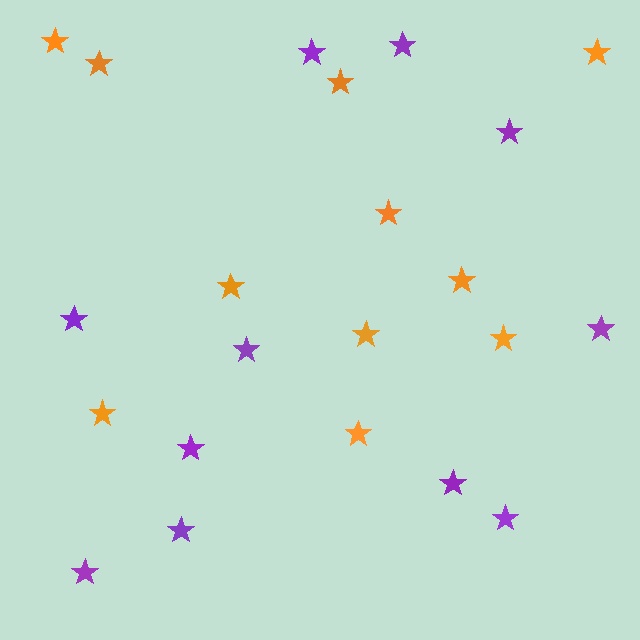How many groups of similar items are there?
There are 2 groups: one group of orange stars (11) and one group of purple stars (11).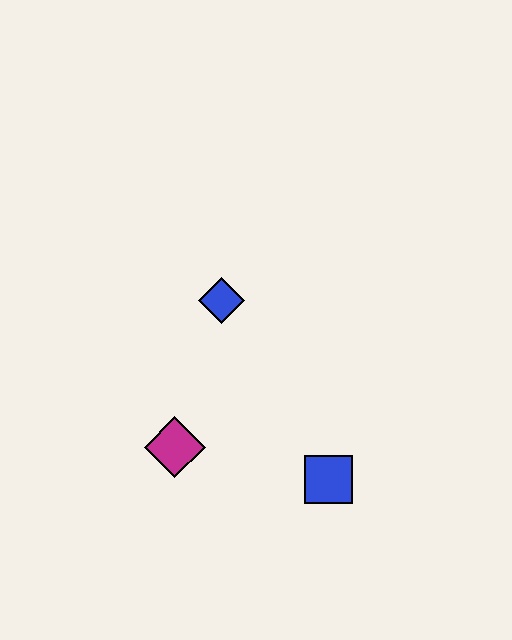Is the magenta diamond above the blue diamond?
No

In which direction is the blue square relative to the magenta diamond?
The blue square is to the right of the magenta diamond.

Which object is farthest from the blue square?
The blue diamond is farthest from the blue square.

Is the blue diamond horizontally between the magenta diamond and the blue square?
Yes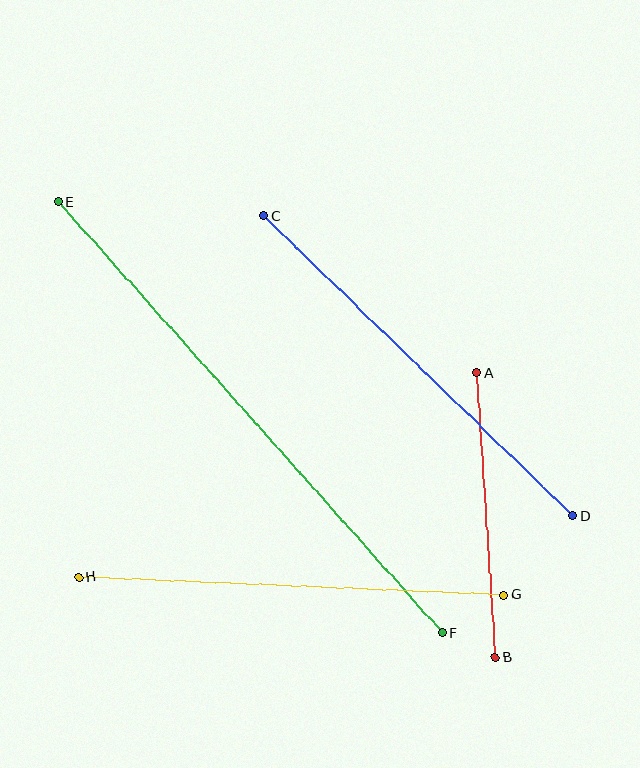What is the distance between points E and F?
The distance is approximately 577 pixels.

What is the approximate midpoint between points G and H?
The midpoint is at approximately (291, 586) pixels.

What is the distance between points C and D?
The distance is approximately 431 pixels.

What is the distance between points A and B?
The distance is approximately 284 pixels.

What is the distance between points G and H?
The distance is approximately 425 pixels.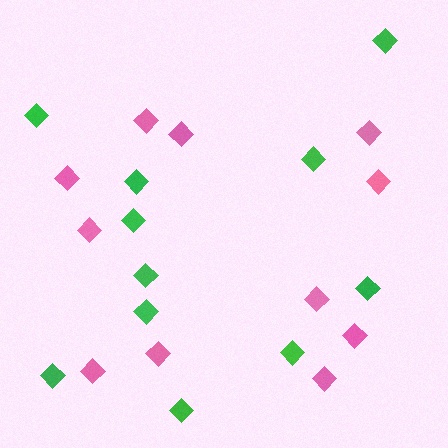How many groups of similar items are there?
There are 2 groups: one group of pink diamonds (11) and one group of green diamonds (11).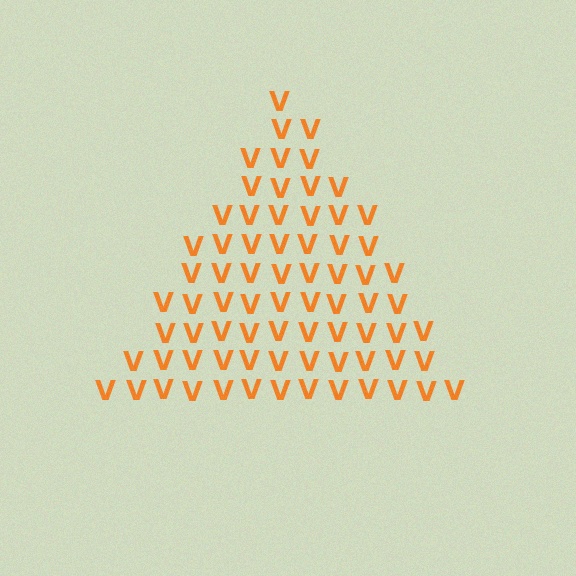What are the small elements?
The small elements are letter V's.